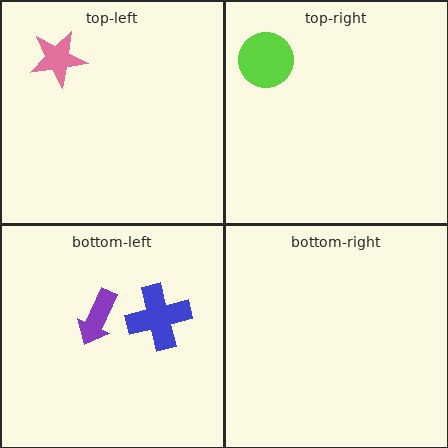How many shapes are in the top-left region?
1.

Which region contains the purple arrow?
The bottom-left region.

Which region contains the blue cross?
The bottom-left region.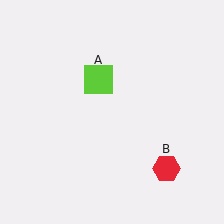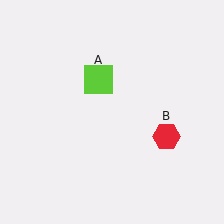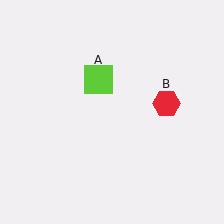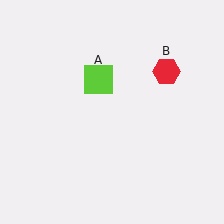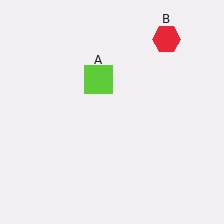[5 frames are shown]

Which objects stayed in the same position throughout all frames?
Lime square (object A) remained stationary.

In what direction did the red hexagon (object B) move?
The red hexagon (object B) moved up.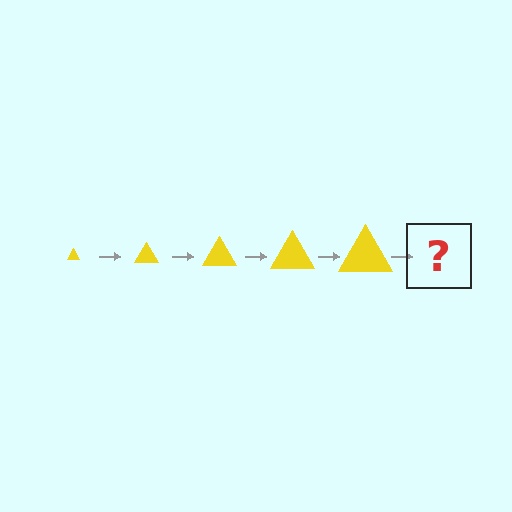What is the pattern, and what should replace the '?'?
The pattern is that the triangle gets progressively larger each step. The '?' should be a yellow triangle, larger than the previous one.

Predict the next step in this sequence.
The next step is a yellow triangle, larger than the previous one.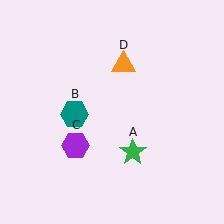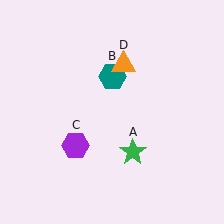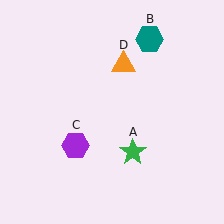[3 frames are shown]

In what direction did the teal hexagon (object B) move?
The teal hexagon (object B) moved up and to the right.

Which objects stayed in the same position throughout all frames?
Green star (object A) and purple hexagon (object C) and orange triangle (object D) remained stationary.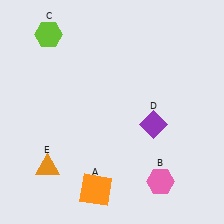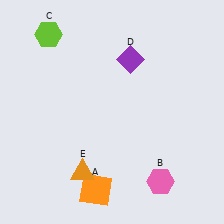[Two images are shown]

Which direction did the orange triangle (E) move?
The orange triangle (E) moved right.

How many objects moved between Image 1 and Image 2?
2 objects moved between the two images.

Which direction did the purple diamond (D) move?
The purple diamond (D) moved up.